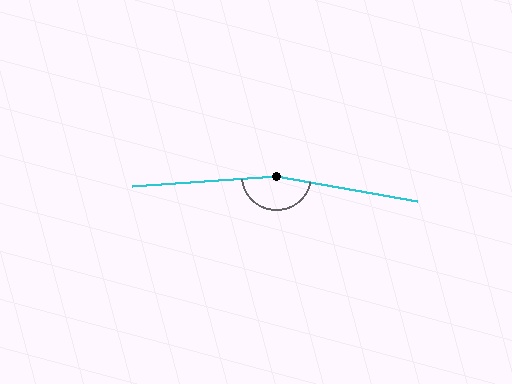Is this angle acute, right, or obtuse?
It is obtuse.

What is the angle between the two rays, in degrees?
Approximately 165 degrees.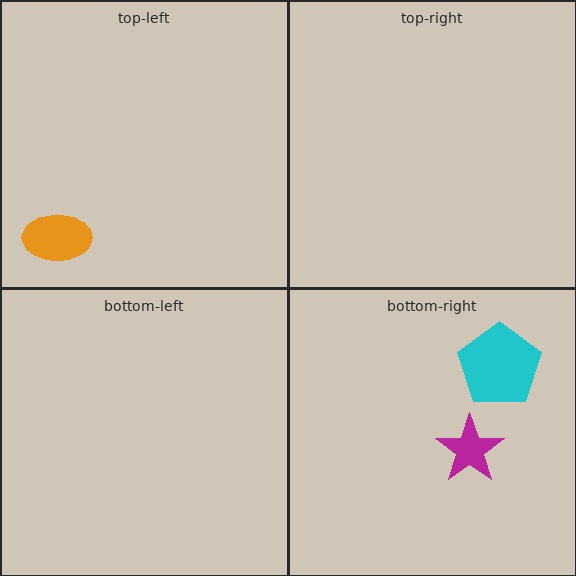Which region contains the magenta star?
The bottom-right region.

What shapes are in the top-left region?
The orange ellipse.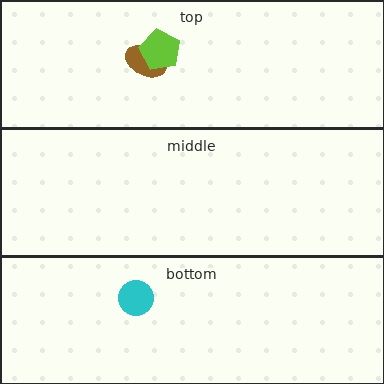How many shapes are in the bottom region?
1.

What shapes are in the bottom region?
The cyan circle.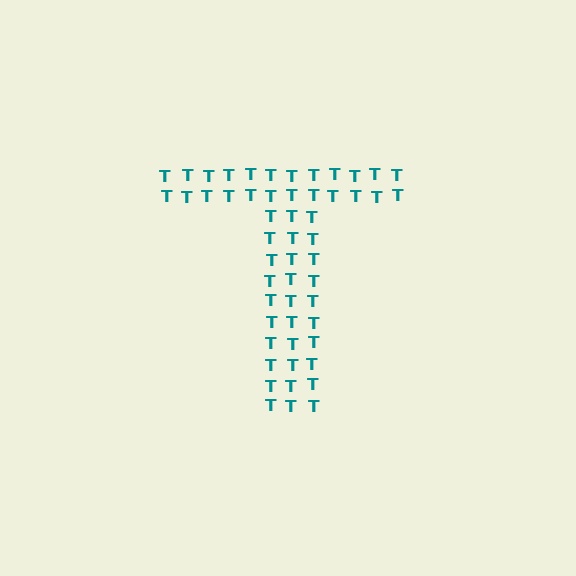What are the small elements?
The small elements are letter T's.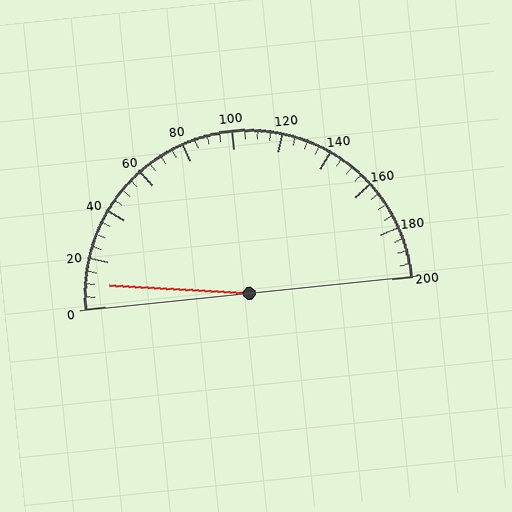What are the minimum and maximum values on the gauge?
The gauge ranges from 0 to 200.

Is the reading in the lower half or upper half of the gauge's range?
The reading is in the lower half of the range (0 to 200).